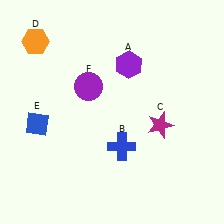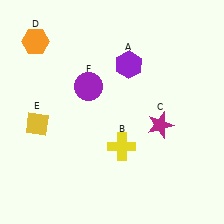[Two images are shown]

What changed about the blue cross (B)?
In Image 1, B is blue. In Image 2, it changed to yellow.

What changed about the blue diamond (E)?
In Image 1, E is blue. In Image 2, it changed to yellow.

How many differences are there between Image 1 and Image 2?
There are 2 differences between the two images.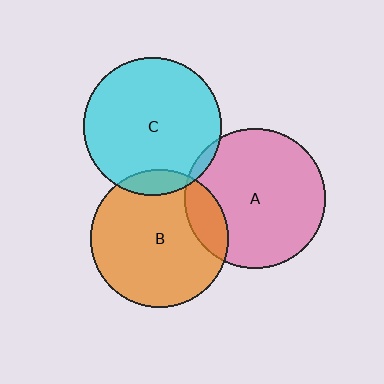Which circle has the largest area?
Circle A (pink).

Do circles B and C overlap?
Yes.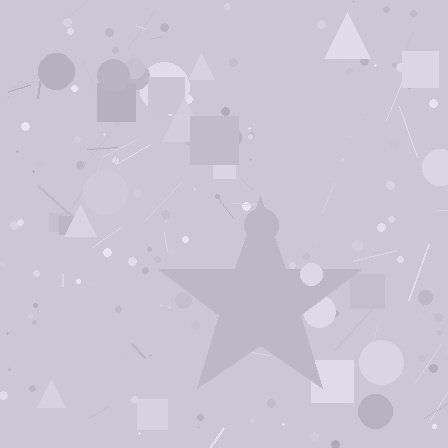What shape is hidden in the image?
A star is hidden in the image.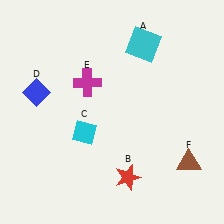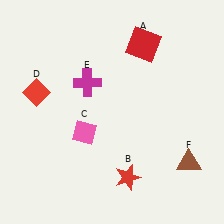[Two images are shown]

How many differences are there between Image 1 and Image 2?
There are 3 differences between the two images.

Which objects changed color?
A changed from cyan to red. C changed from cyan to pink. D changed from blue to red.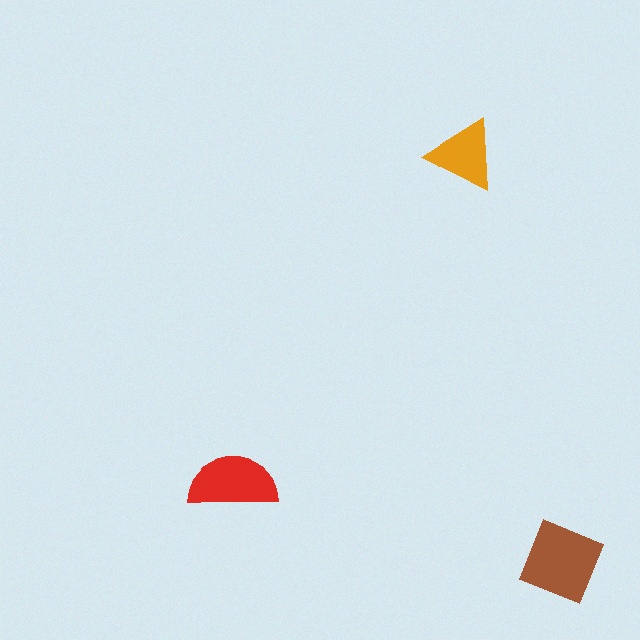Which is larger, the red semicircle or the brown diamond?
The brown diamond.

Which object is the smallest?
The orange triangle.